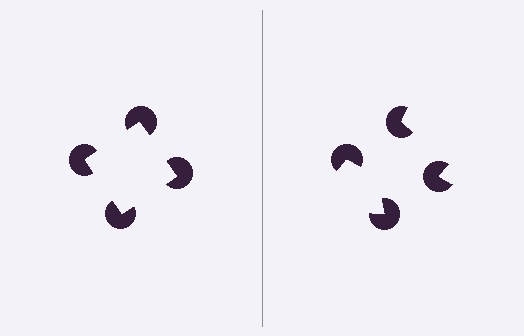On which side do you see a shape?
An illusory square appears on the left side. On the right side the wedge cuts are rotated, so no coherent shape forms.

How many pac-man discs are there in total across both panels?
8 — 4 on each side.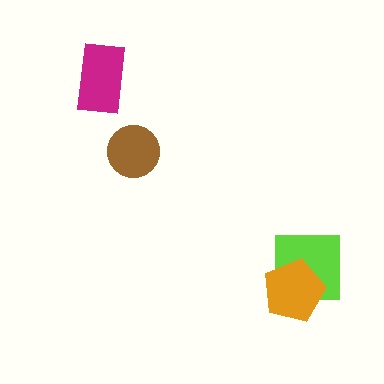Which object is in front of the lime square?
The orange pentagon is in front of the lime square.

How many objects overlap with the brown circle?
0 objects overlap with the brown circle.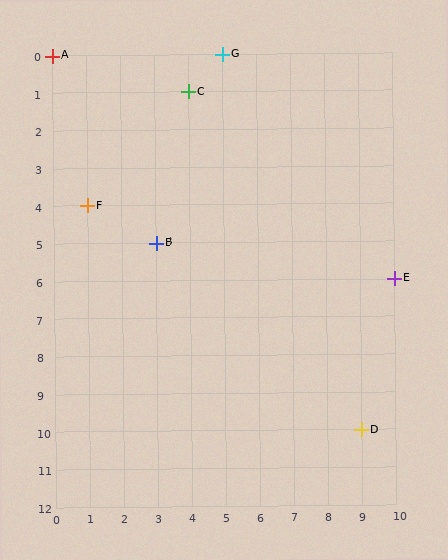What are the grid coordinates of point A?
Point A is at grid coordinates (0, 0).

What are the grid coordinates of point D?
Point D is at grid coordinates (9, 10).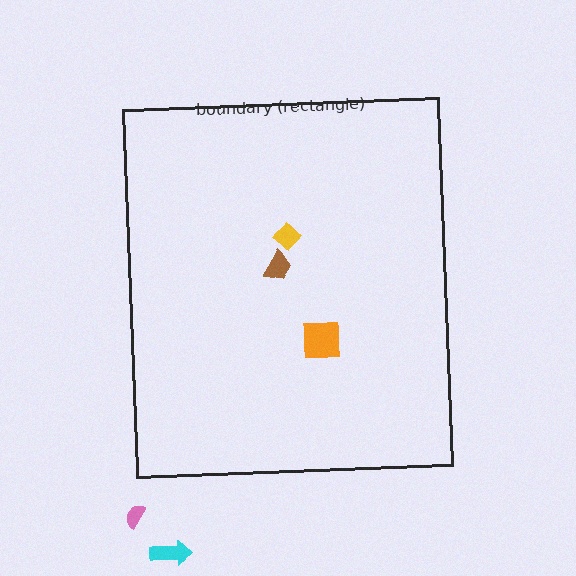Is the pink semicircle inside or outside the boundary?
Outside.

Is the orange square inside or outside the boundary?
Inside.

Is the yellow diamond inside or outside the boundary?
Inside.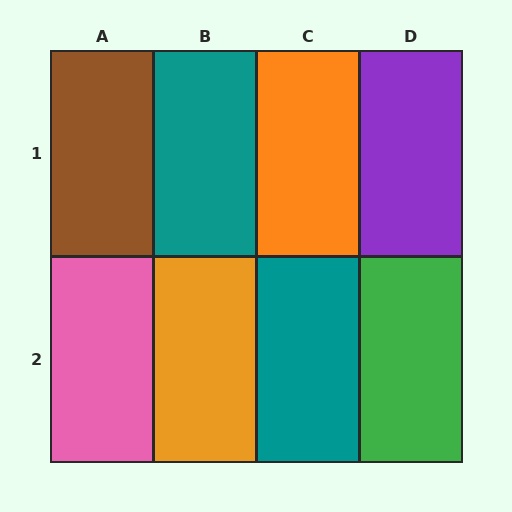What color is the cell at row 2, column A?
Pink.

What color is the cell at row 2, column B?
Orange.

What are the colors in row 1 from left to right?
Brown, teal, orange, purple.